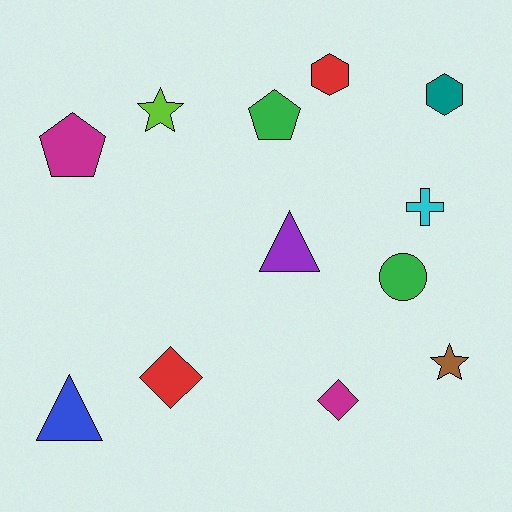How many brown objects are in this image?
There is 1 brown object.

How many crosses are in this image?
There is 1 cross.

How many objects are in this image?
There are 12 objects.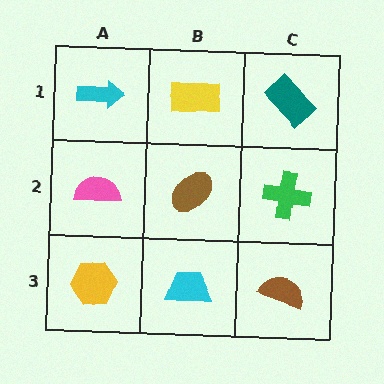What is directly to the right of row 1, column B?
A teal rectangle.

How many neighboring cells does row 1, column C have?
2.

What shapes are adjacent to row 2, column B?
A yellow rectangle (row 1, column B), a cyan trapezoid (row 3, column B), a pink semicircle (row 2, column A), a green cross (row 2, column C).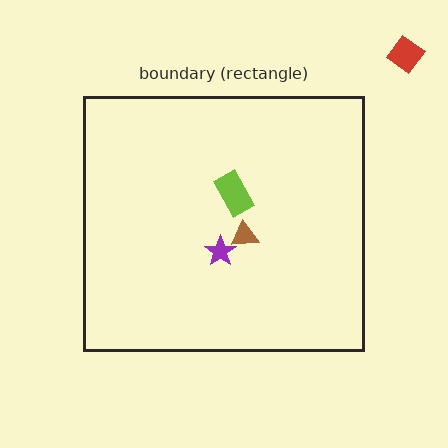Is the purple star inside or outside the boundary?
Inside.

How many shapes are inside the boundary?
3 inside, 1 outside.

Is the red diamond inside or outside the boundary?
Outside.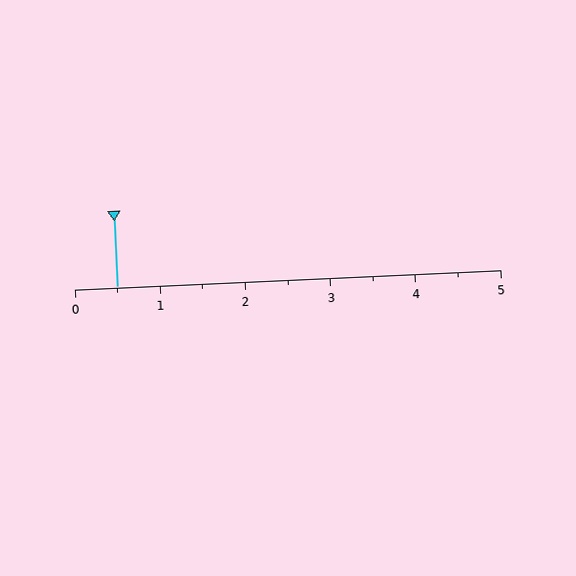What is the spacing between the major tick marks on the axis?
The major ticks are spaced 1 apart.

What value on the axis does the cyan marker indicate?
The marker indicates approximately 0.5.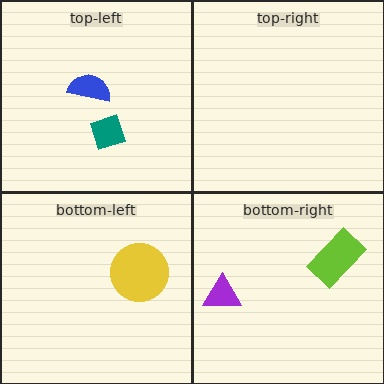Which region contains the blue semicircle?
The top-left region.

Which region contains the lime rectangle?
The bottom-right region.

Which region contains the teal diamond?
The top-left region.